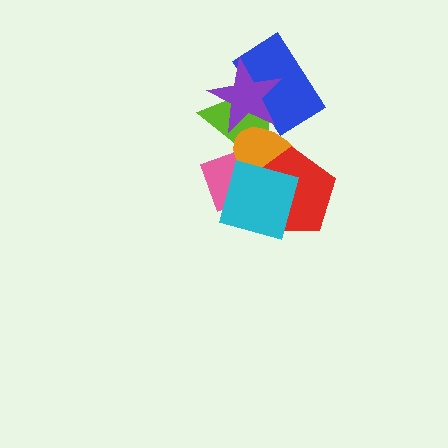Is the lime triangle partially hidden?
Yes, it is partially covered by another shape.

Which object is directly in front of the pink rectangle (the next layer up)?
The lime triangle is directly in front of the pink rectangle.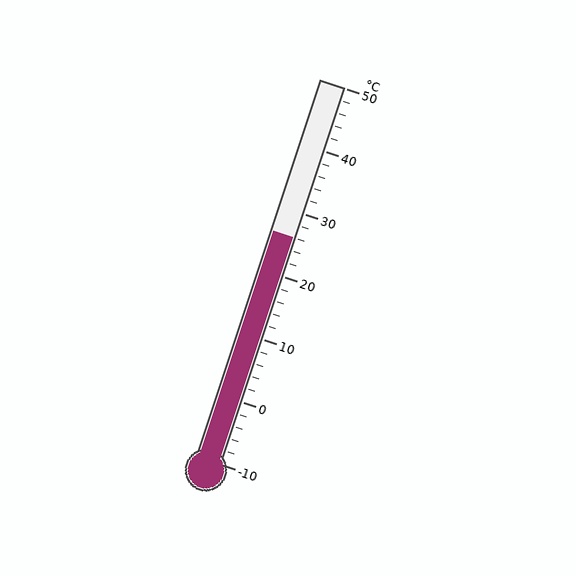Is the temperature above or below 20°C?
The temperature is above 20°C.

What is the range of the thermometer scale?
The thermometer scale ranges from -10°C to 50°C.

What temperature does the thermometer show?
The thermometer shows approximately 26°C.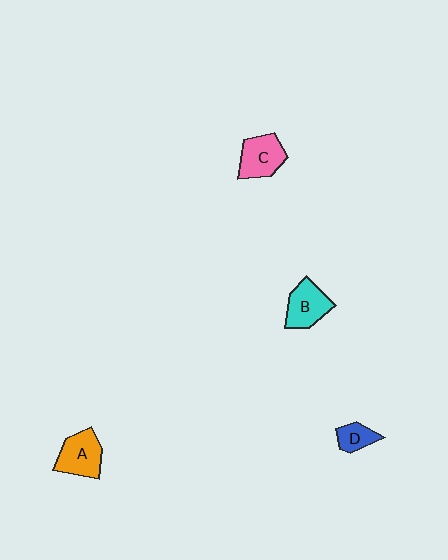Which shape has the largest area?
Shape A (orange).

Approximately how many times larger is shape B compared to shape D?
Approximately 1.8 times.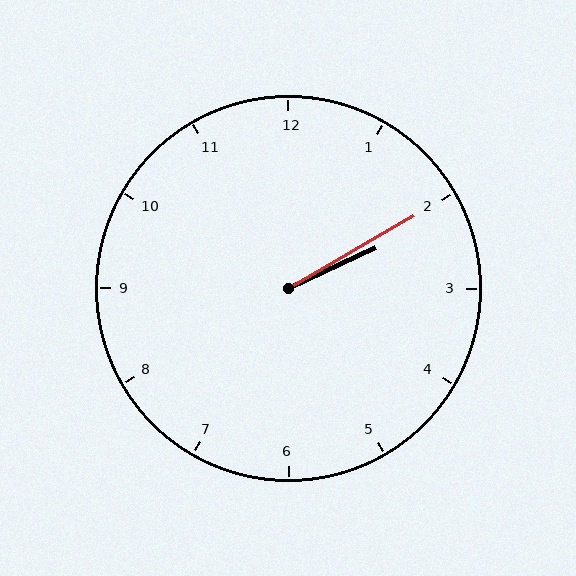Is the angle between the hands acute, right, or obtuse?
It is acute.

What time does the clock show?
2:10.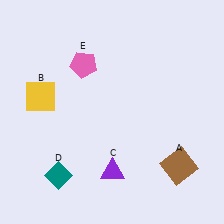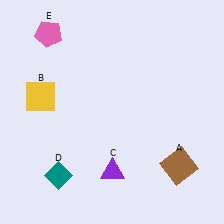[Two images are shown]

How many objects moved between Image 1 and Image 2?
1 object moved between the two images.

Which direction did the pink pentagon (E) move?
The pink pentagon (E) moved left.